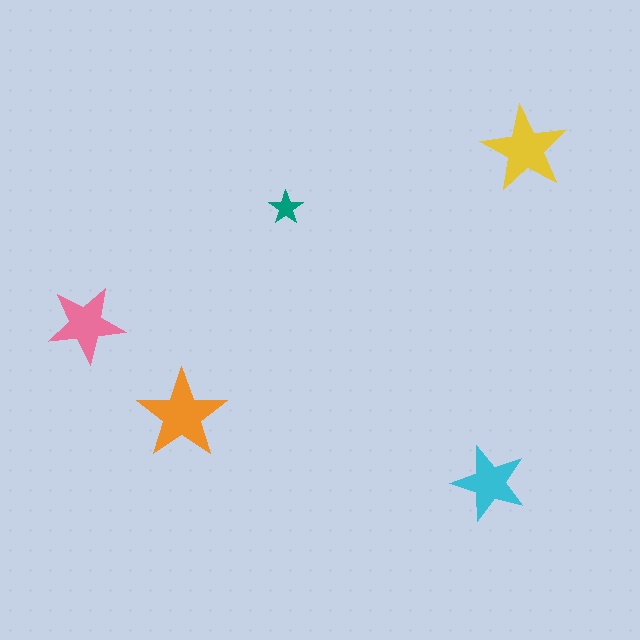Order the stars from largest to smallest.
the orange one, the yellow one, the pink one, the cyan one, the teal one.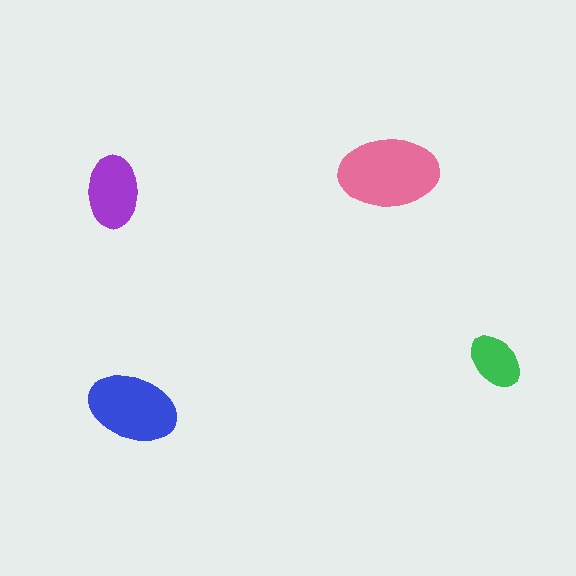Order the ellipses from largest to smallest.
the pink one, the blue one, the purple one, the green one.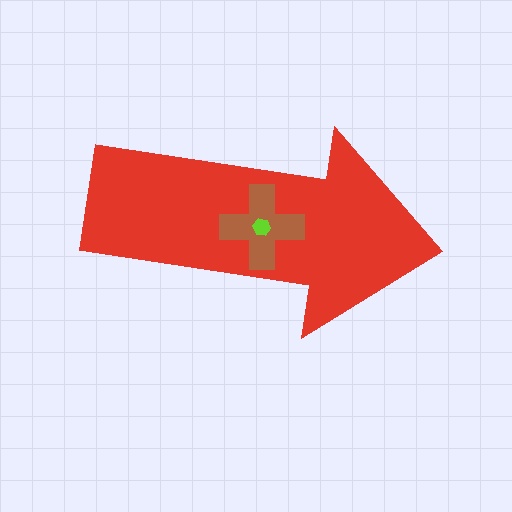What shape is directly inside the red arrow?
The brown cross.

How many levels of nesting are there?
3.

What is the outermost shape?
The red arrow.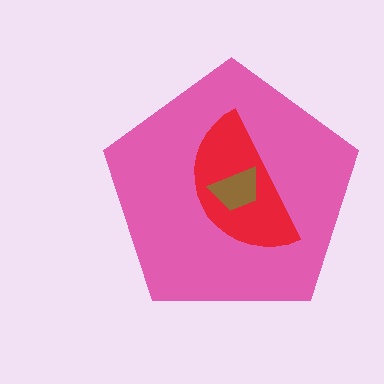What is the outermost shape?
The pink pentagon.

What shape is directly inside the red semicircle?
The brown trapezoid.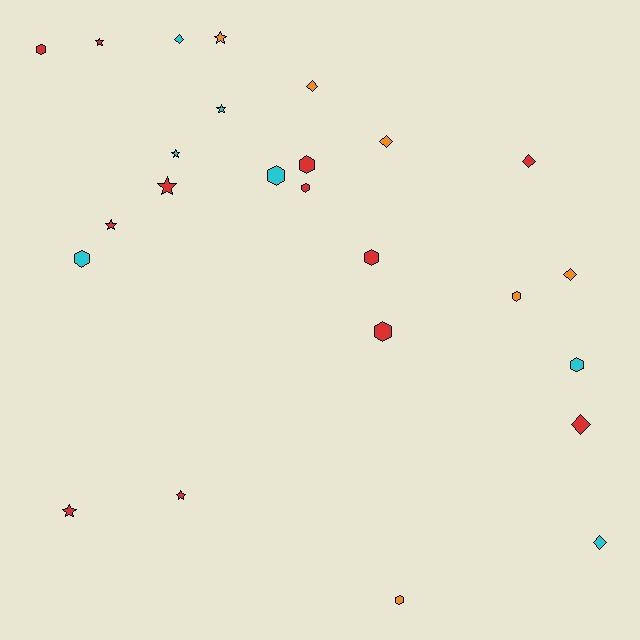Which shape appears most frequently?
Hexagon, with 10 objects.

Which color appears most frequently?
Red, with 12 objects.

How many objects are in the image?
There are 25 objects.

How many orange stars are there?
There is 1 orange star.